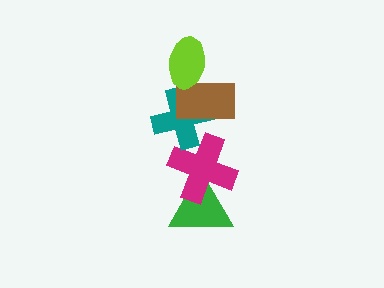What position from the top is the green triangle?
The green triangle is 5th from the top.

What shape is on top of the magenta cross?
The teal cross is on top of the magenta cross.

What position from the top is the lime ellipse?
The lime ellipse is 1st from the top.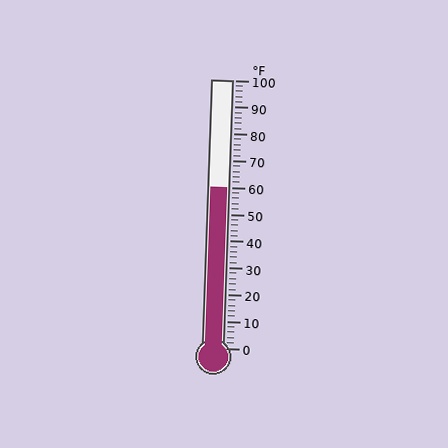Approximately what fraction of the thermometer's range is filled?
The thermometer is filled to approximately 60% of its range.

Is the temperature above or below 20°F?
The temperature is above 20°F.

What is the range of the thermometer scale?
The thermometer scale ranges from 0°F to 100°F.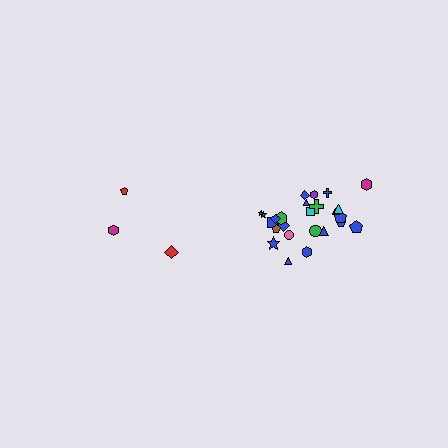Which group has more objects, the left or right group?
The right group.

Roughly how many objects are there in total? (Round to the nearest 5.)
Roughly 30 objects in total.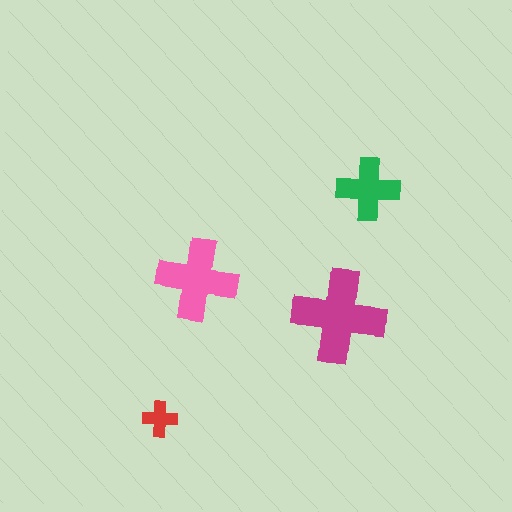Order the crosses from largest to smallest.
the magenta one, the pink one, the green one, the red one.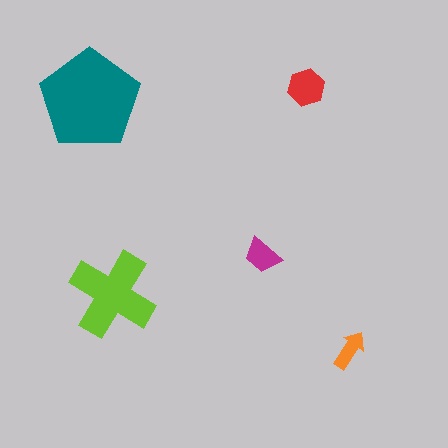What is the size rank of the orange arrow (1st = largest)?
5th.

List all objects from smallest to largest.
The orange arrow, the magenta trapezoid, the red hexagon, the lime cross, the teal pentagon.